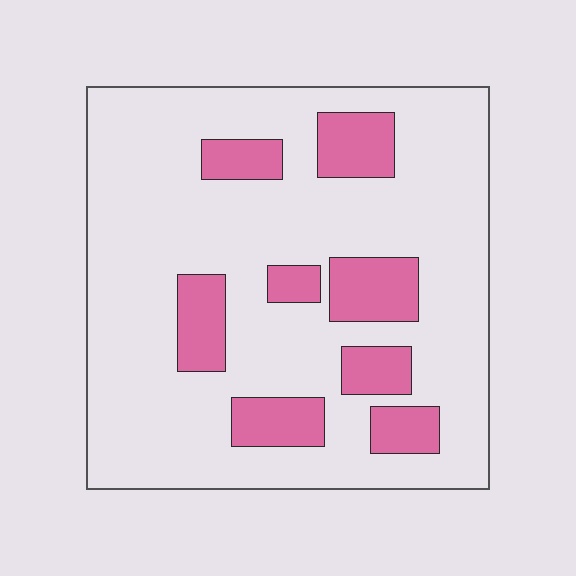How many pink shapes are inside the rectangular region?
8.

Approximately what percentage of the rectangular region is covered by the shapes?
Approximately 20%.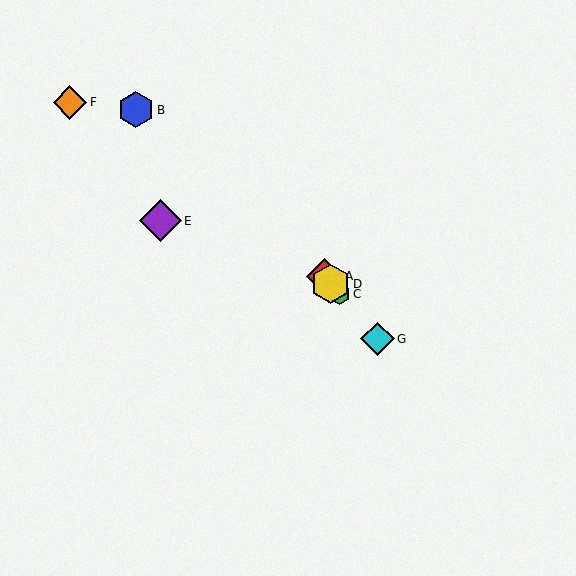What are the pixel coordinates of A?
Object A is at (324, 276).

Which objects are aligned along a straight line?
Objects A, C, D, G are aligned along a straight line.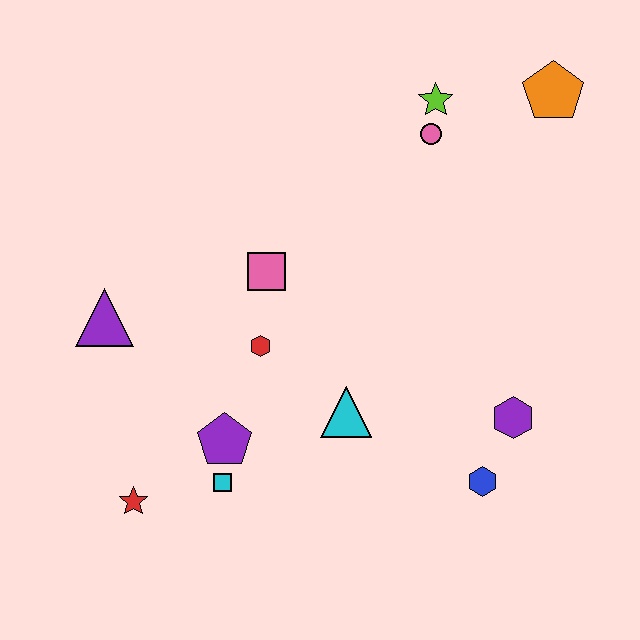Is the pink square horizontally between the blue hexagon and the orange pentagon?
No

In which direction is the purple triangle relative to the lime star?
The purple triangle is to the left of the lime star.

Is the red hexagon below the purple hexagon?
No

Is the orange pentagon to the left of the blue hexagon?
No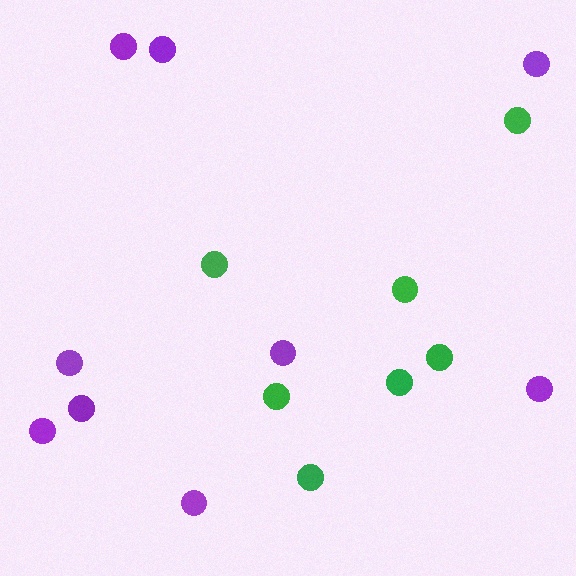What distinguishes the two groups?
There are 2 groups: one group of green circles (7) and one group of purple circles (9).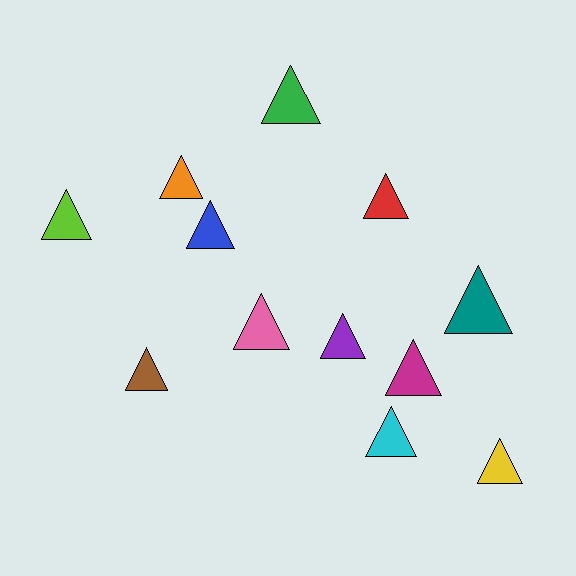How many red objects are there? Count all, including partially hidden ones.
There is 1 red object.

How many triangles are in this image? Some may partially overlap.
There are 12 triangles.